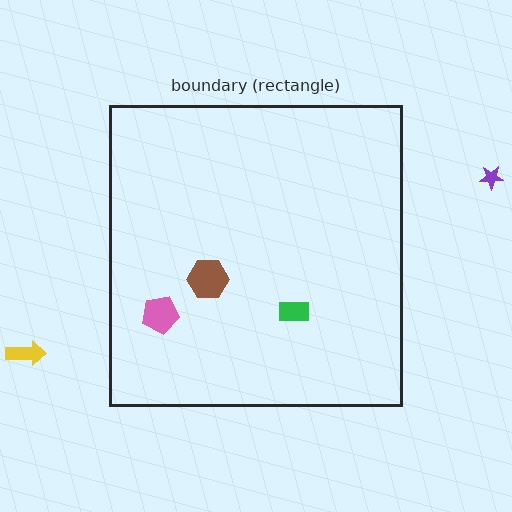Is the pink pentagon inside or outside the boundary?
Inside.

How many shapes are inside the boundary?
3 inside, 2 outside.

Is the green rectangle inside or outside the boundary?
Inside.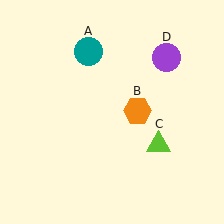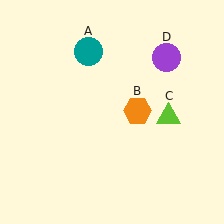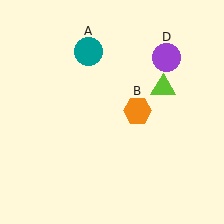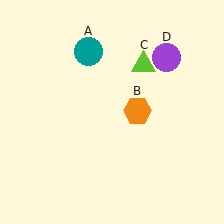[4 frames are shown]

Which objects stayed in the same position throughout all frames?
Teal circle (object A) and orange hexagon (object B) and purple circle (object D) remained stationary.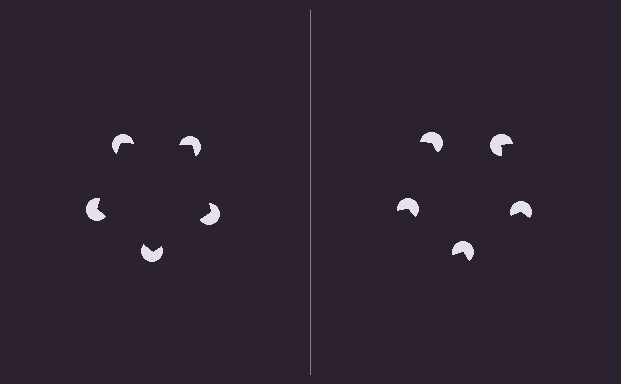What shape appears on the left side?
An illusory pentagon.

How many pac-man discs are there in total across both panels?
10 — 5 on each side.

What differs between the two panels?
The pac-man discs are positioned identically on both sides; only the wedge orientations differ. On the left they align to a pentagon; on the right they are misaligned.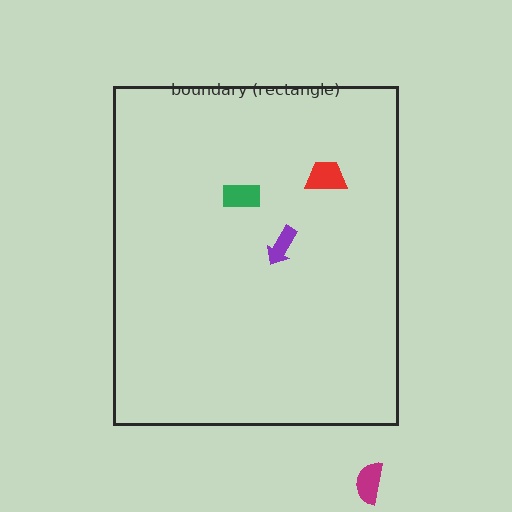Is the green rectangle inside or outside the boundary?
Inside.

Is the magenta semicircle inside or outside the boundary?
Outside.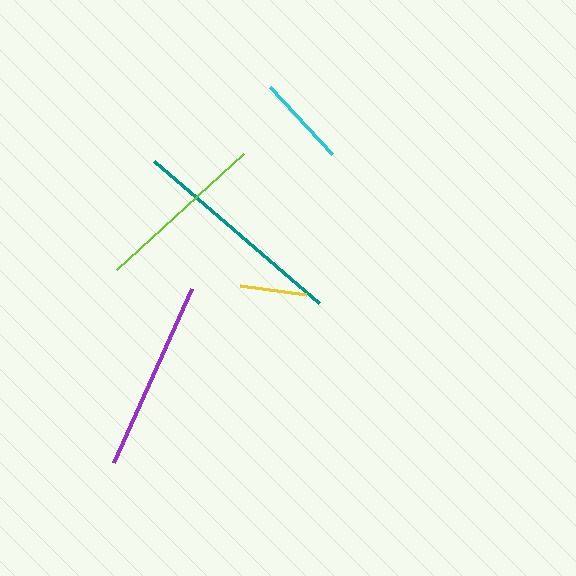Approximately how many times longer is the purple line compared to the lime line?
The purple line is approximately 1.1 times the length of the lime line.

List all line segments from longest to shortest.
From longest to shortest: teal, purple, lime, cyan, yellow.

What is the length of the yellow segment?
The yellow segment is approximately 67 pixels long.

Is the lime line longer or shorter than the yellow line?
The lime line is longer than the yellow line.